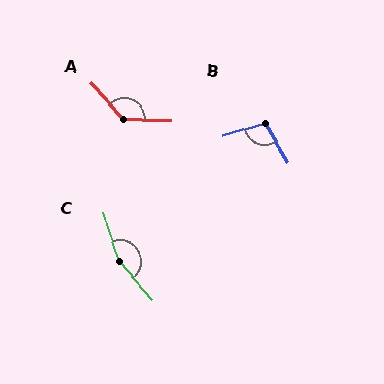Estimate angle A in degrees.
Approximately 134 degrees.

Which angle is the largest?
C, at approximately 157 degrees.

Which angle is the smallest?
B, at approximately 103 degrees.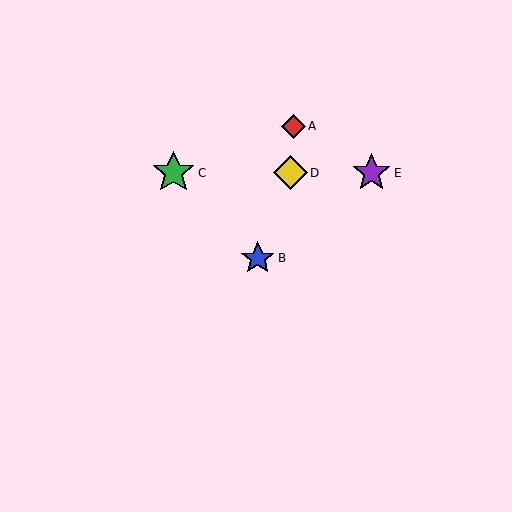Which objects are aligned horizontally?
Objects C, D, E are aligned horizontally.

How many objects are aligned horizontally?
3 objects (C, D, E) are aligned horizontally.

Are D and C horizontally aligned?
Yes, both are at y≈173.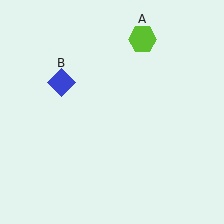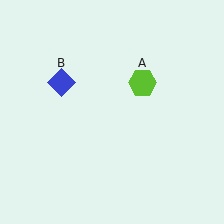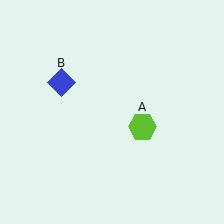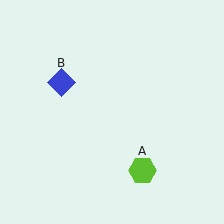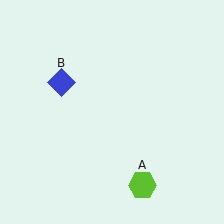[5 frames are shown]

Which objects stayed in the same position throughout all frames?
Blue diamond (object B) remained stationary.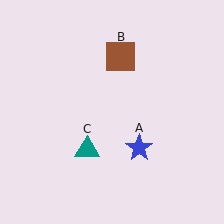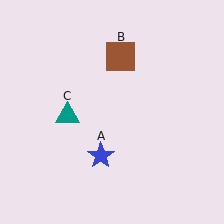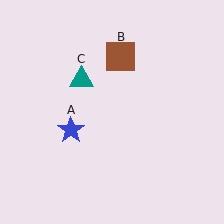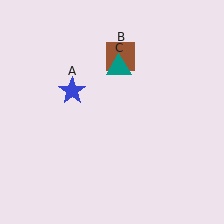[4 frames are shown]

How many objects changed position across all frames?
2 objects changed position: blue star (object A), teal triangle (object C).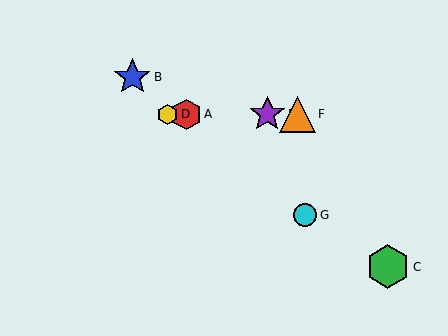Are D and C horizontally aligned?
No, D is at y≈114 and C is at y≈267.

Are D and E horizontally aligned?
Yes, both are at y≈114.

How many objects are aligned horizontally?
4 objects (A, D, E, F) are aligned horizontally.